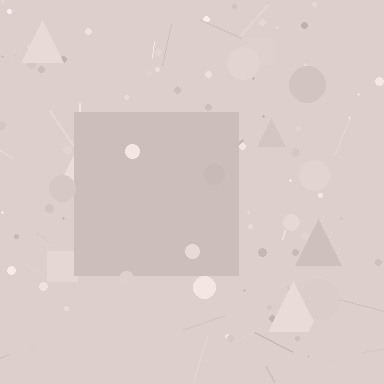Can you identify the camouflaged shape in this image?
The camouflaged shape is a square.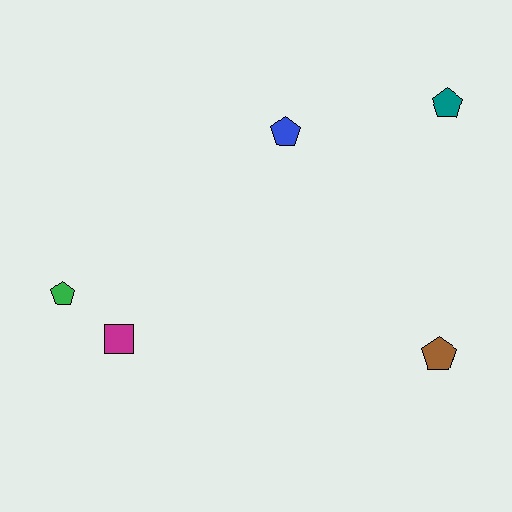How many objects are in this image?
There are 5 objects.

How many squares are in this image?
There is 1 square.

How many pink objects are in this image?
There are no pink objects.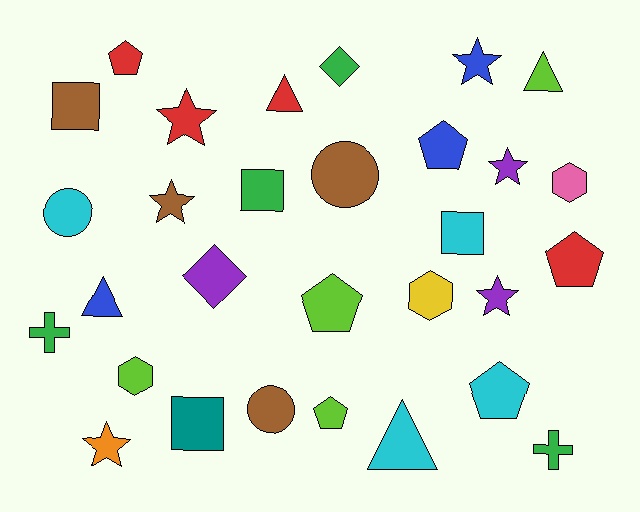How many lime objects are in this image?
There are 4 lime objects.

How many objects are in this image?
There are 30 objects.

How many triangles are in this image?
There are 4 triangles.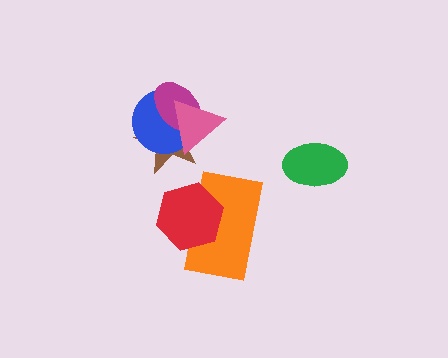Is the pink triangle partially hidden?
No, no other shape covers it.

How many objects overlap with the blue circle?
3 objects overlap with the blue circle.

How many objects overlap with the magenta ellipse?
3 objects overlap with the magenta ellipse.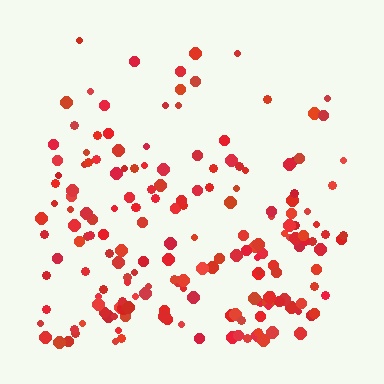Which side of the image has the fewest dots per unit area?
The top.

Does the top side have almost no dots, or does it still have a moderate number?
Still a moderate number, just noticeably fewer than the bottom.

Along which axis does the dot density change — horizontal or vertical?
Vertical.